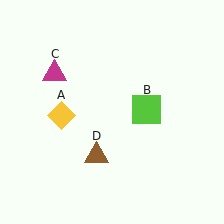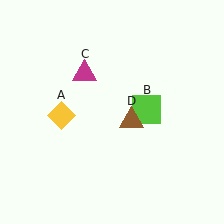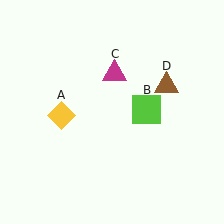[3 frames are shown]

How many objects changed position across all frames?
2 objects changed position: magenta triangle (object C), brown triangle (object D).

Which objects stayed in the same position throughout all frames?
Yellow diamond (object A) and lime square (object B) remained stationary.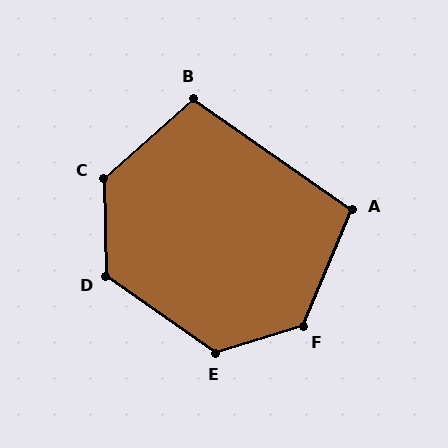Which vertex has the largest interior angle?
F, at approximately 130 degrees.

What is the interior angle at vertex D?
Approximately 127 degrees (obtuse).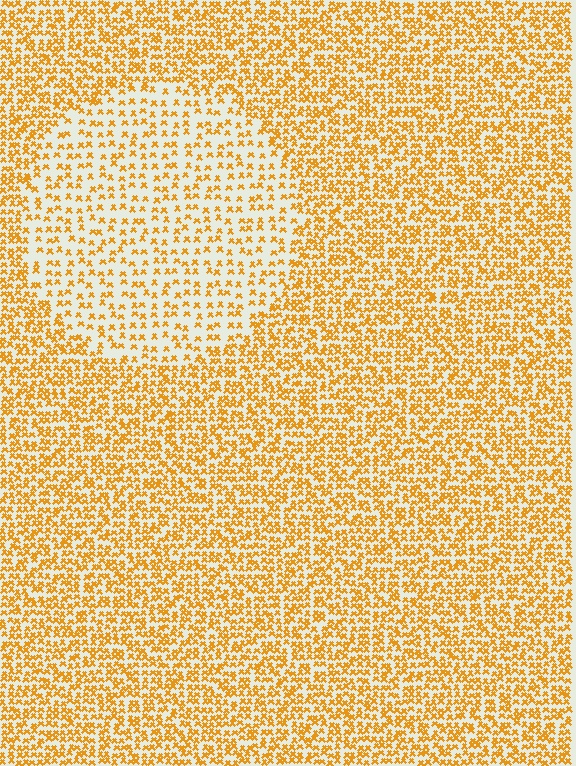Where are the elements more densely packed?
The elements are more densely packed outside the circle boundary.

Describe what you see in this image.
The image contains small orange elements arranged at two different densities. A circle-shaped region is visible where the elements are less densely packed than the surrounding area.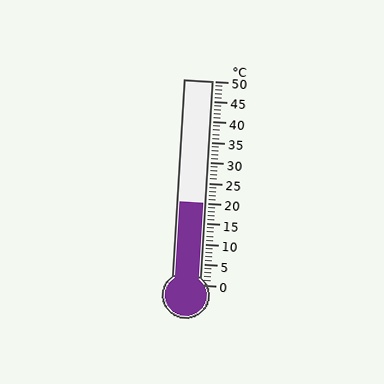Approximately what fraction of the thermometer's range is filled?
The thermometer is filled to approximately 40% of its range.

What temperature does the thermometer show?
The thermometer shows approximately 20°C.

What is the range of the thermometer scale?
The thermometer scale ranges from 0°C to 50°C.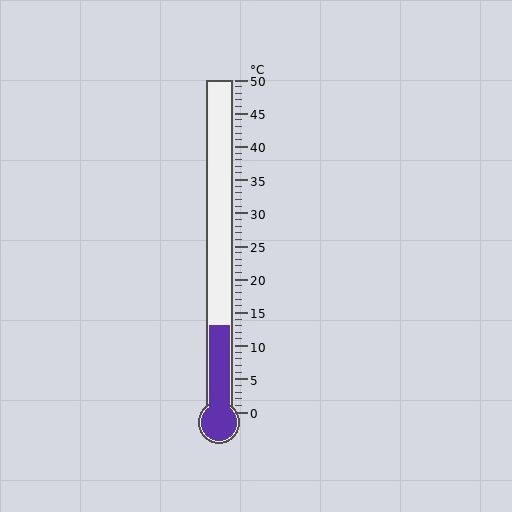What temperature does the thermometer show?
The thermometer shows approximately 13°C.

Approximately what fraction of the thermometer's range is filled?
The thermometer is filled to approximately 25% of its range.